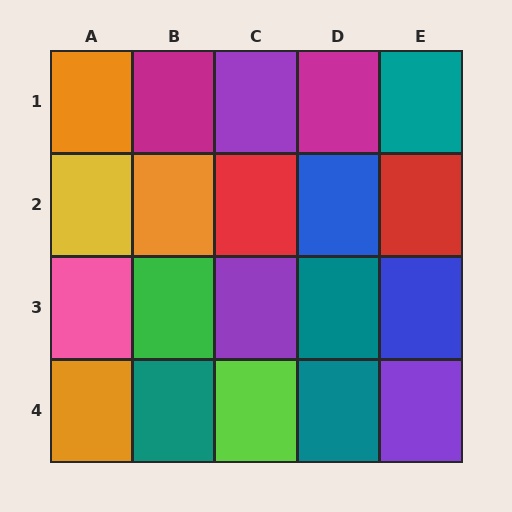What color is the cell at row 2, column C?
Red.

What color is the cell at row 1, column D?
Magenta.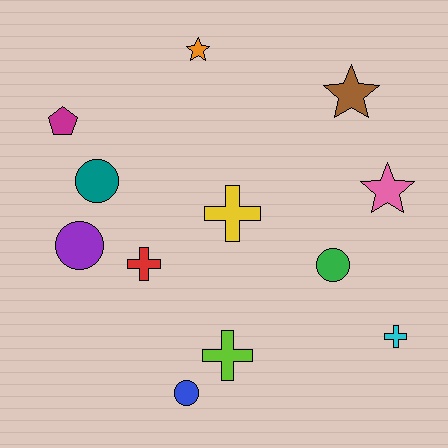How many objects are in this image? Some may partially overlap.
There are 12 objects.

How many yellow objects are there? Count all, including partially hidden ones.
There is 1 yellow object.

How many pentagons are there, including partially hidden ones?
There is 1 pentagon.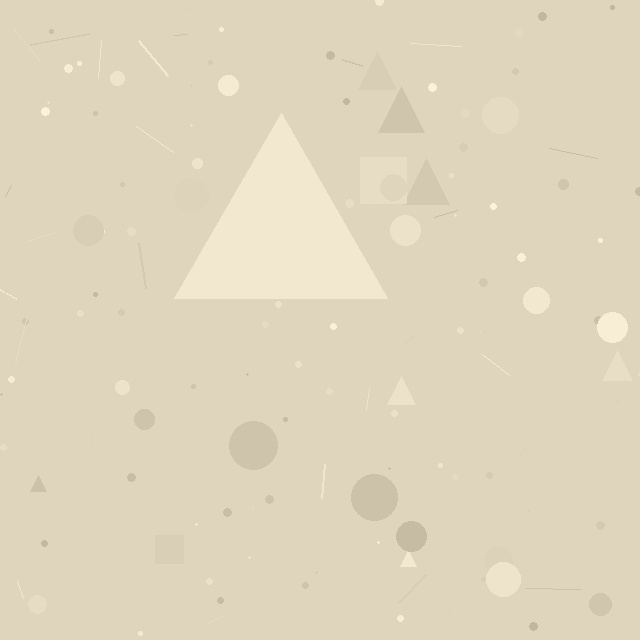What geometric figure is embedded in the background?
A triangle is embedded in the background.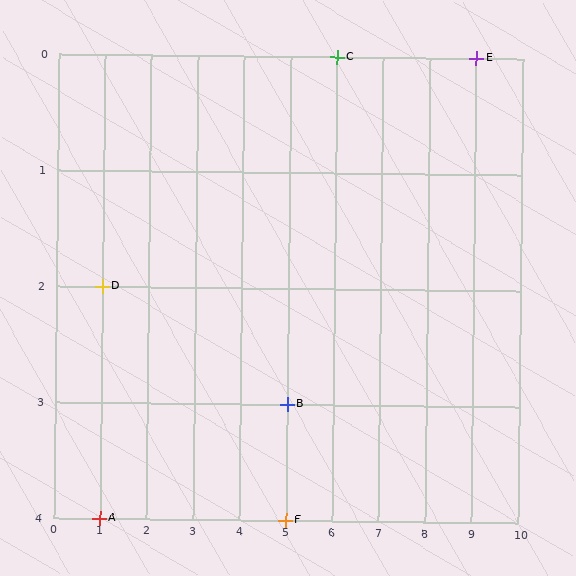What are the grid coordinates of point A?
Point A is at grid coordinates (1, 4).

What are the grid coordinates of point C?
Point C is at grid coordinates (6, 0).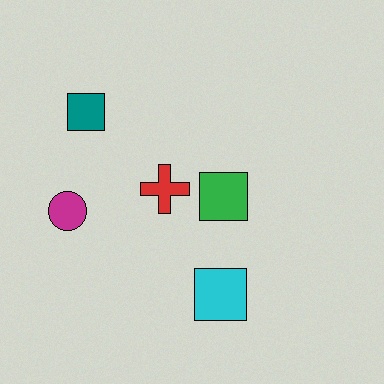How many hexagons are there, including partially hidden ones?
There are no hexagons.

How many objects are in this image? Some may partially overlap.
There are 5 objects.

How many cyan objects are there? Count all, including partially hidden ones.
There is 1 cyan object.